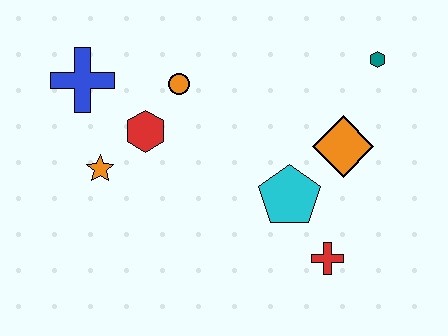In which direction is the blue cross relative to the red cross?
The blue cross is to the left of the red cross.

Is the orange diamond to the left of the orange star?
No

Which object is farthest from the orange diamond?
The blue cross is farthest from the orange diamond.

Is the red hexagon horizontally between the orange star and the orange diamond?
Yes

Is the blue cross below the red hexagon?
No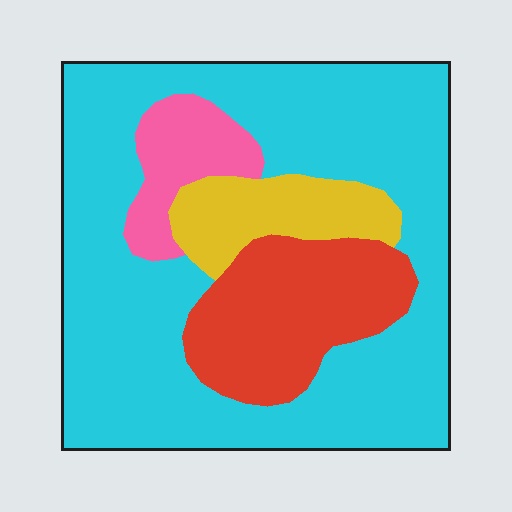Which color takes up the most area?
Cyan, at roughly 65%.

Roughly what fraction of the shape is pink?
Pink takes up about one tenth (1/10) of the shape.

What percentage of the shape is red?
Red takes up about one sixth (1/6) of the shape.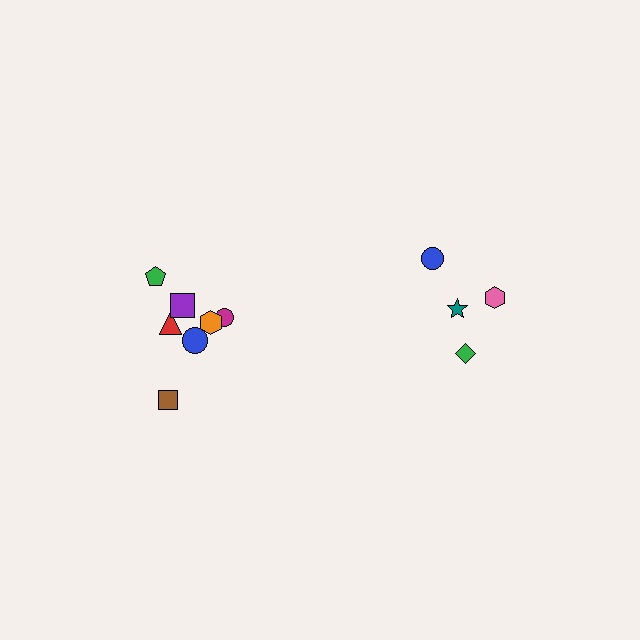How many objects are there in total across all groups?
There are 11 objects.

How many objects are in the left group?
There are 7 objects.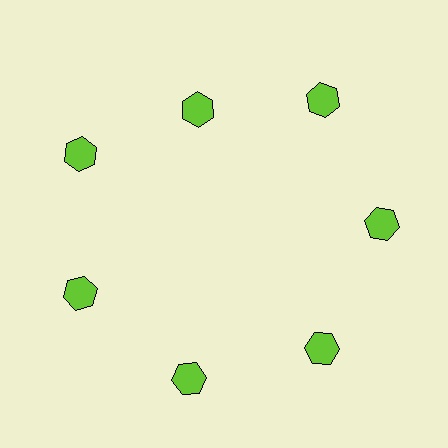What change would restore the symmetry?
The symmetry would be restored by moving it outward, back onto the ring so that all 7 hexagons sit at equal angles and equal distance from the center.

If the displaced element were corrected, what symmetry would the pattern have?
It would have 7-fold rotational symmetry — the pattern would map onto itself every 51 degrees.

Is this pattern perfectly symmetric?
No. The 7 lime hexagons are arranged in a ring, but one element near the 12 o'clock position is pulled inward toward the center, breaking the 7-fold rotational symmetry.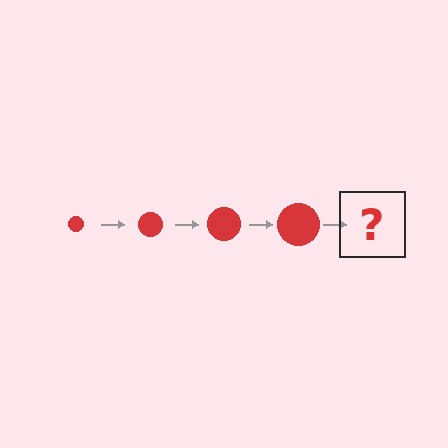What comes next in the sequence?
The next element should be a red circle, larger than the previous one.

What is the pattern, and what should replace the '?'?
The pattern is that the circle gets progressively larger each step. The '?' should be a red circle, larger than the previous one.